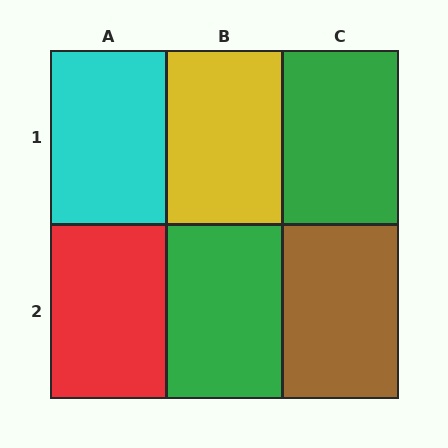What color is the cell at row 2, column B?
Green.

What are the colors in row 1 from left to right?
Cyan, yellow, green.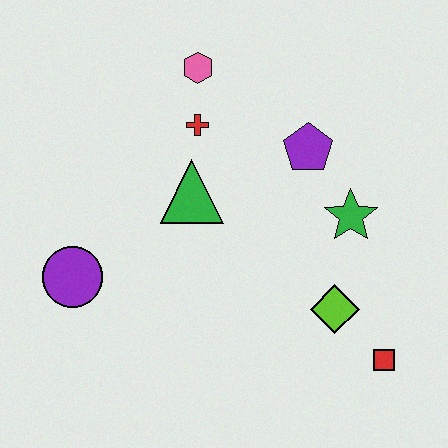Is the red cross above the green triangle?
Yes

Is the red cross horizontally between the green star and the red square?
No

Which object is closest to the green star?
The purple pentagon is closest to the green star.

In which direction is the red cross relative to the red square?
The red cross is above the red square.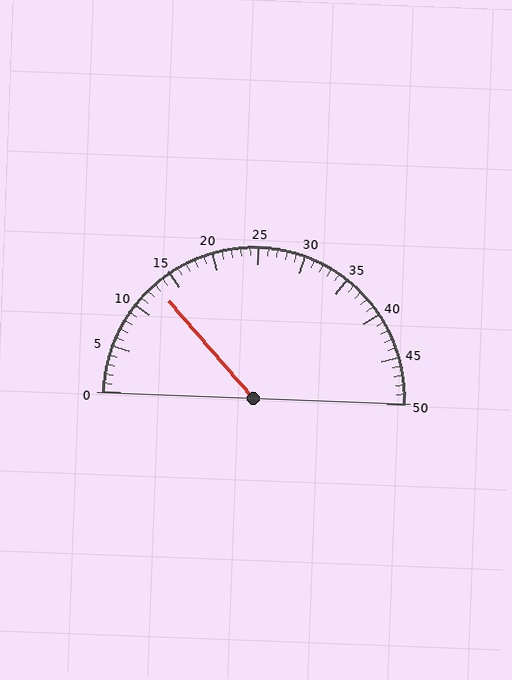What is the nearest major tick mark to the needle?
The nearest major tick mark is 15.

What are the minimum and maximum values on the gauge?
The gauge ranges from 0 to 50.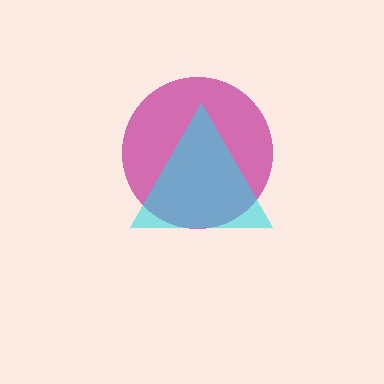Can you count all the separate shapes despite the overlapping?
Yes, there are 2 separate shapes.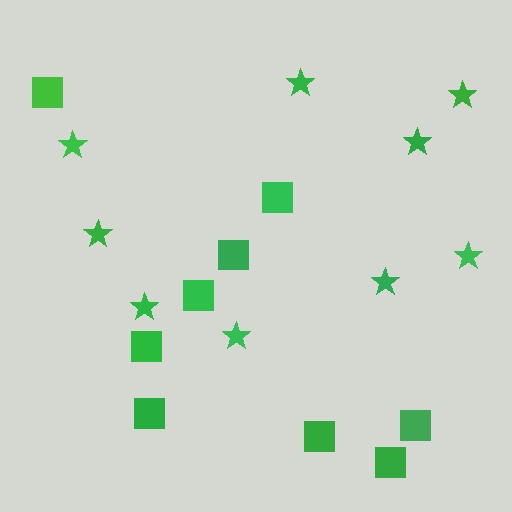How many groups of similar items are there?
There are 2 groups: one group of squares (9) and one group of stars (9).